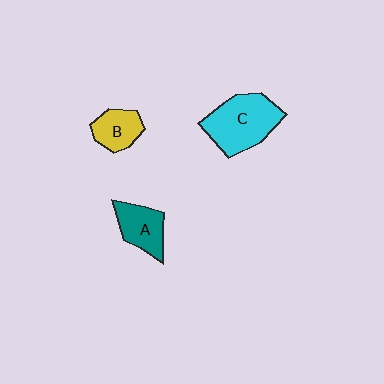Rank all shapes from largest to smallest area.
From largest to smallest: C (cyan), A (teal), B (yellow).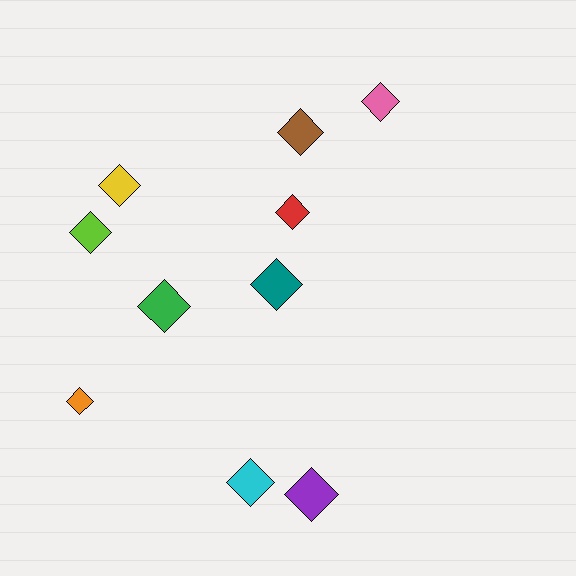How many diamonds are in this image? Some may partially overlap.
There are 10 diamonds.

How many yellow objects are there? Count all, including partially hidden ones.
There is 1 yellow object.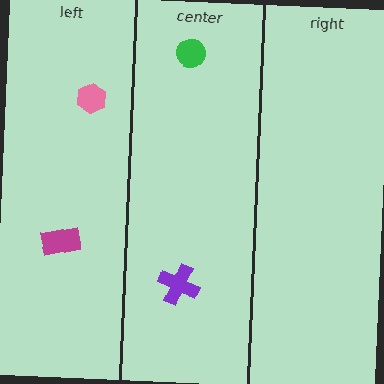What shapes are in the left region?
The pink hexagon, the magenta rectangle.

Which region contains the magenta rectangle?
The left region.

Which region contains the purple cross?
The center region.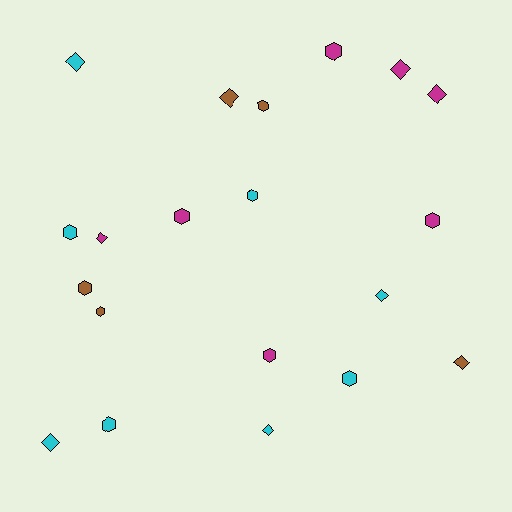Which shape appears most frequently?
Hexagon, with 11 objects.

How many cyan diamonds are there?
There are 4 cyan diamonds.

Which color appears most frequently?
Cyan, with 8 objects.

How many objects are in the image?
There are 20 objects.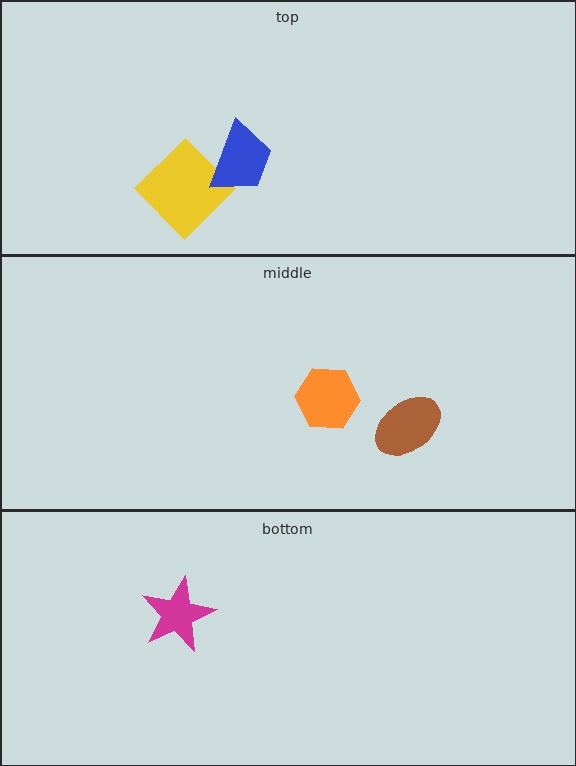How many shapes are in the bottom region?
1.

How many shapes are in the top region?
2.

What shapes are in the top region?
The yellow diamond, the blue trapezoid.